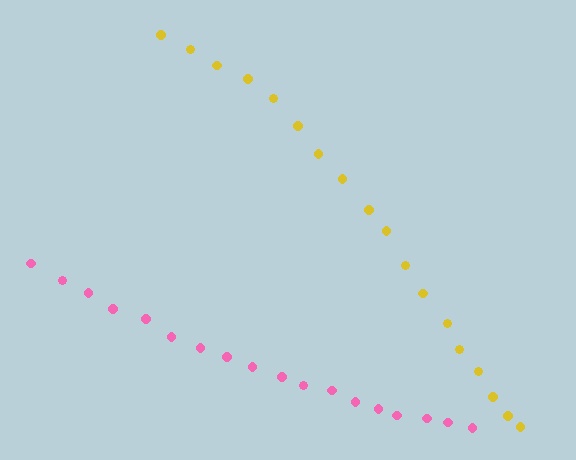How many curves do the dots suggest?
There are 2 distinct paths.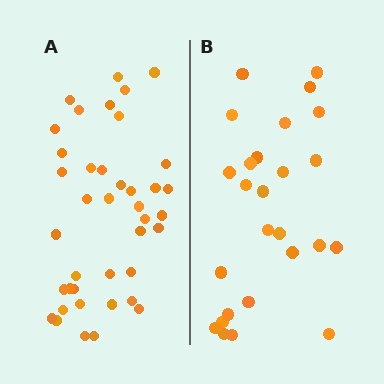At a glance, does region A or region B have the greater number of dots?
Region A (the left region) has more dots.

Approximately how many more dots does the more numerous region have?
Region A has approximately 15 more dots than region B.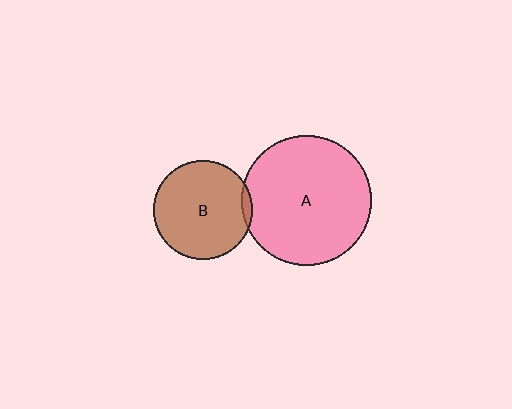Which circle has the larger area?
Circle A (pink).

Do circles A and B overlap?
Yes.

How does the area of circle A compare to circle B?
Approximately 1.7 times.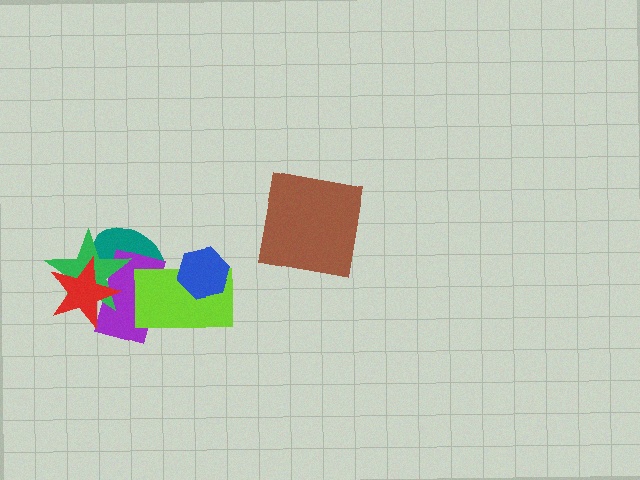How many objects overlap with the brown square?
0 objects overlap with the brown square.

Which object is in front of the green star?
The red star is in front of the green star.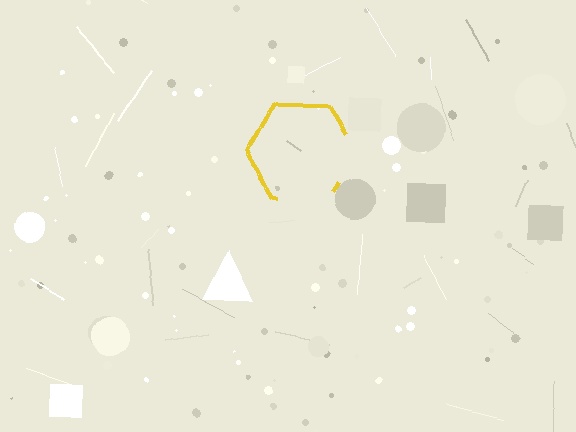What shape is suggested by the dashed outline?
The dashed outline suggests a hexagon.